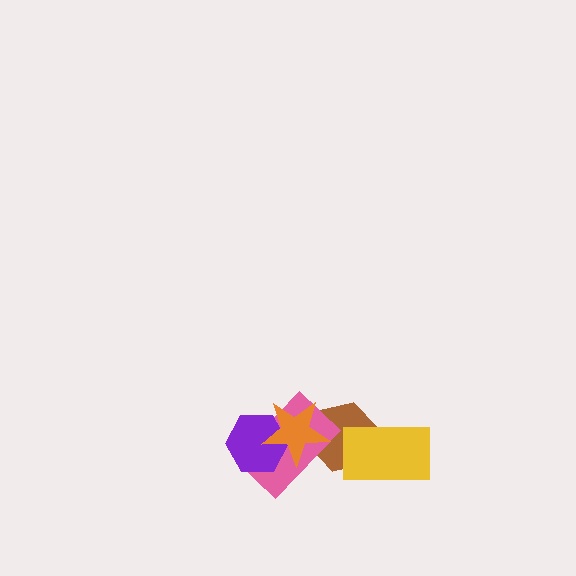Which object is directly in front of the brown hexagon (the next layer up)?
The pink rectangle is directly in front of the brown hexagon.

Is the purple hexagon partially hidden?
Yes, it is partially covered by another shape.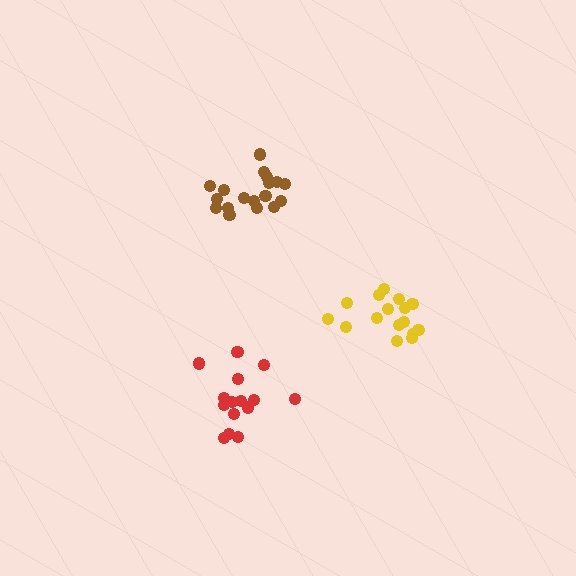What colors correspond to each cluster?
The clusters are colored: red, yellow, brown.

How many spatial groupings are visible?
There are 3 spatial groupings.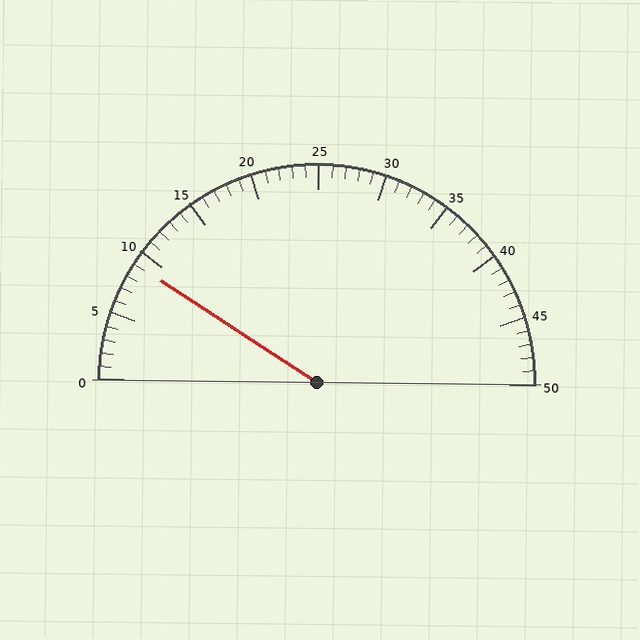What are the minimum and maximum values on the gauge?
The gauge ranges from 0 to 50.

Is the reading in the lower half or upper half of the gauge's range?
The reading is in the lower half of the range (0 to 50).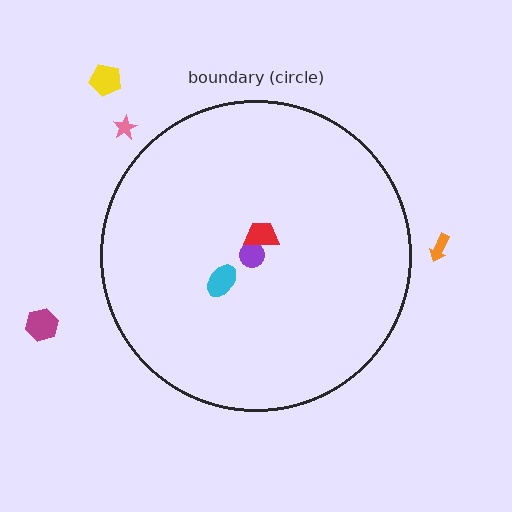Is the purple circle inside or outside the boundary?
Inside.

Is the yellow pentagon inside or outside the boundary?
Outside.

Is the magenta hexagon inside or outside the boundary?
Outside.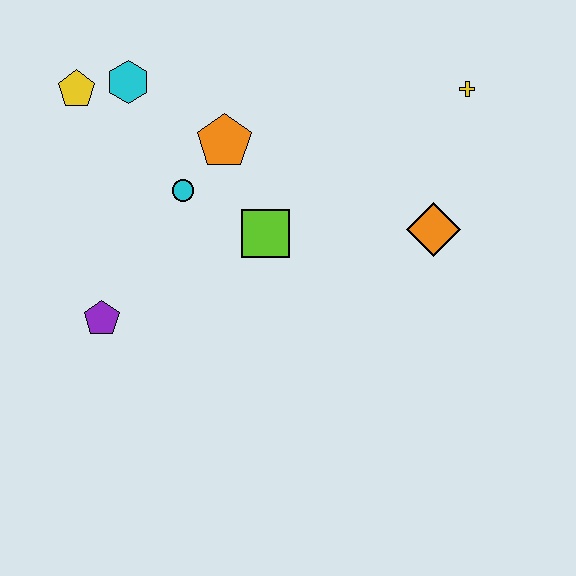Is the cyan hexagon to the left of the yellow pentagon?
No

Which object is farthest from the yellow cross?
The purple pentagon is farthest from the yellow cross.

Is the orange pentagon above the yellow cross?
No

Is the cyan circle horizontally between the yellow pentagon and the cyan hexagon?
No